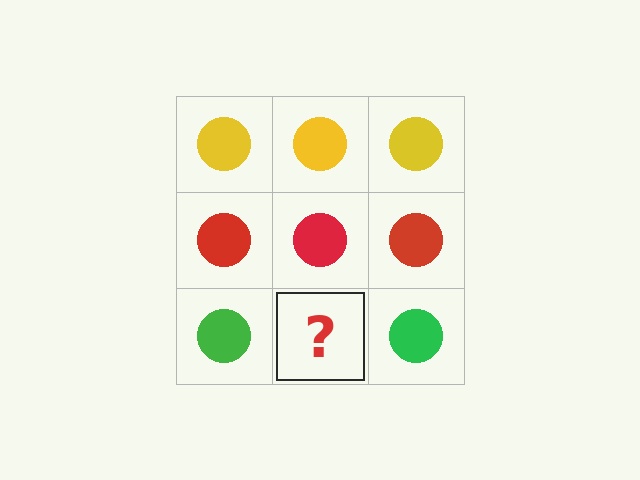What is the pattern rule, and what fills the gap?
The rule is that each row has a consistent color. The gap should be filled with a green circle.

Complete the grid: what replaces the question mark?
The question mark should be replaced with a green circle.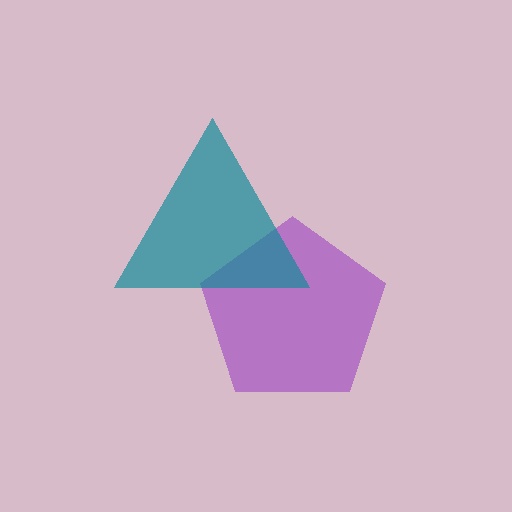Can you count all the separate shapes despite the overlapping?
Yes, there are 2 separate shapes.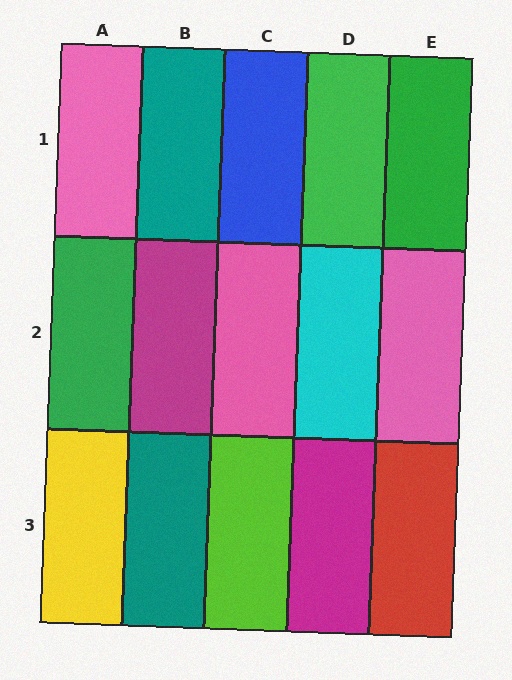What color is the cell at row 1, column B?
Teal.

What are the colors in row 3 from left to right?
Yellow, teal, lime, magenta, red.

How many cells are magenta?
2 cells are magenta.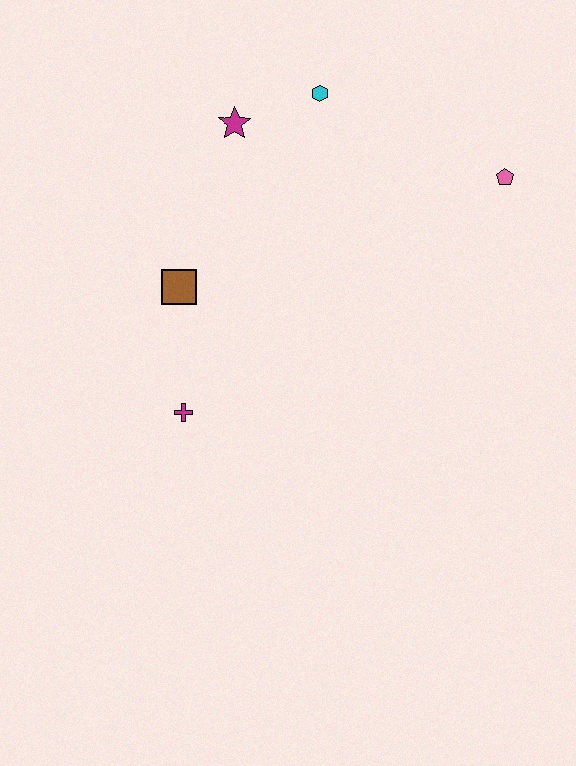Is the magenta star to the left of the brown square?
No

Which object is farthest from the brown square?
The pink pentagon is farthest from the brown square.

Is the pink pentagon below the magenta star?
Yes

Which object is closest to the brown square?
The magenta cross is closest to the brown square.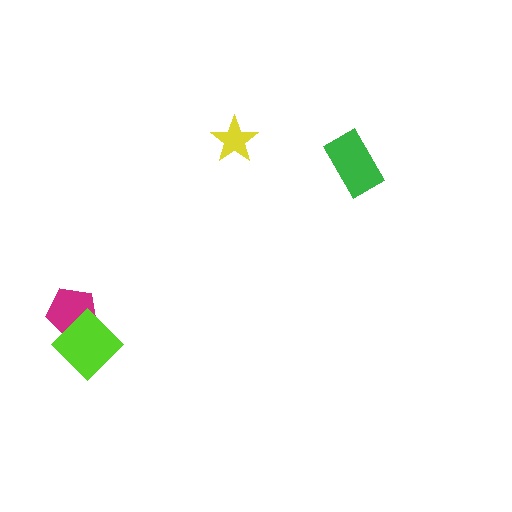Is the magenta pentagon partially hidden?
Yes, it is partially covered by another shape.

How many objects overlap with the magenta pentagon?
1 object overlaps with the magenta pentagon.